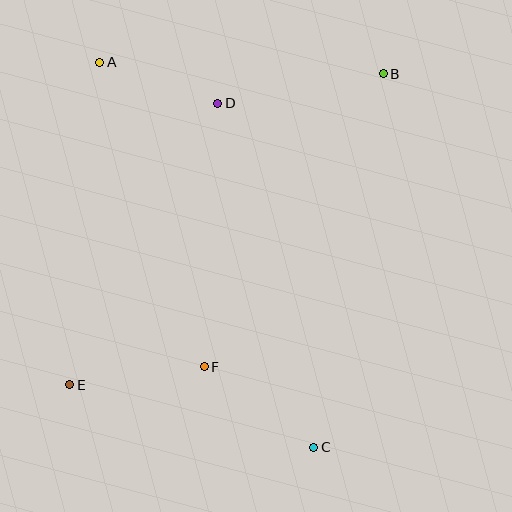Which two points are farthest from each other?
Points B and E are farthest from each other.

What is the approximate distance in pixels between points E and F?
The distance between E and F is approximately 135 pixels.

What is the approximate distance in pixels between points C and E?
The distance between C and E is approximately 252 pixels.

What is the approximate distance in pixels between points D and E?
The distance between D and E is approximately 318 pixels.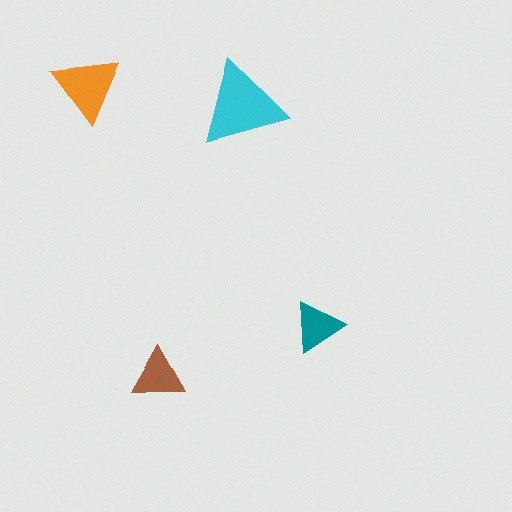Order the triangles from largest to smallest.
the cyan one, the orange one, the brown one, the teal one.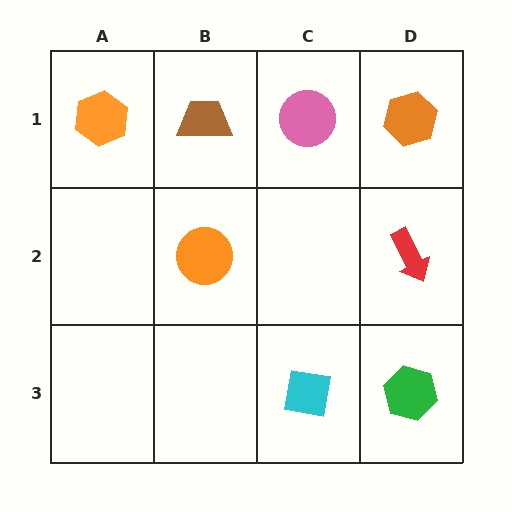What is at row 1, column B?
A brown trapezoid.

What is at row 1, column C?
A pink circle.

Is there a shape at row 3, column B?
No, that cell is empty.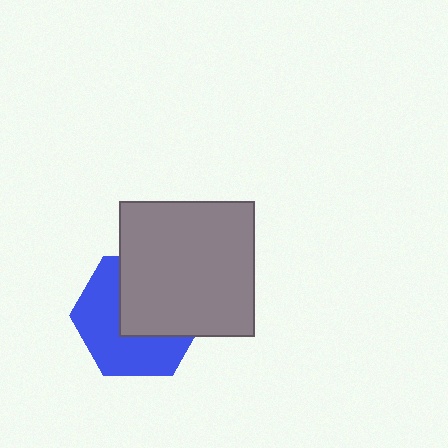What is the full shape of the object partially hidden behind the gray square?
The partially hidden object is a blue hexagon.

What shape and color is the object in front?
The object in front is a gray square.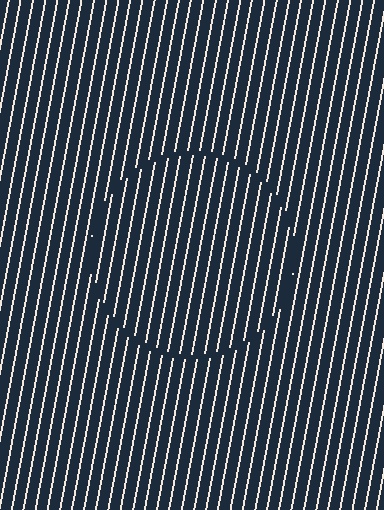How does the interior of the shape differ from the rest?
The interior of the shape contains the same grating, shifted by half a period — the contour is defined by the phase discontinuity where line-ends from the inner and outer gratings abut.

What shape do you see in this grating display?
An illusory circle. The interior of the shape contains the same grating, shifted by half a period — the contour is defined by the phase discontinuity where line-ends from the inner and outer gratings abut.